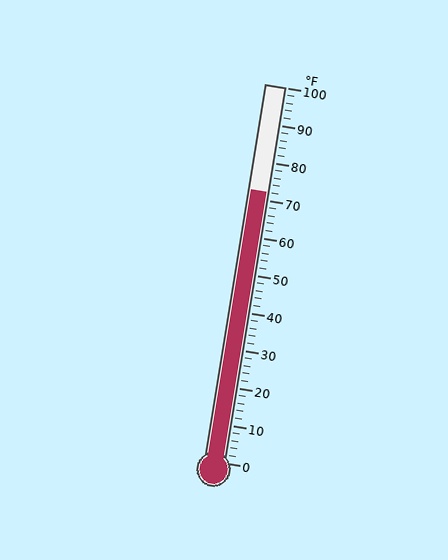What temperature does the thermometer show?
The thermometer shows approximately 72°F.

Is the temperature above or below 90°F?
The temperature is below 90°F.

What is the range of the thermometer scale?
The thermometer scale ranges from 0°F to 100°F.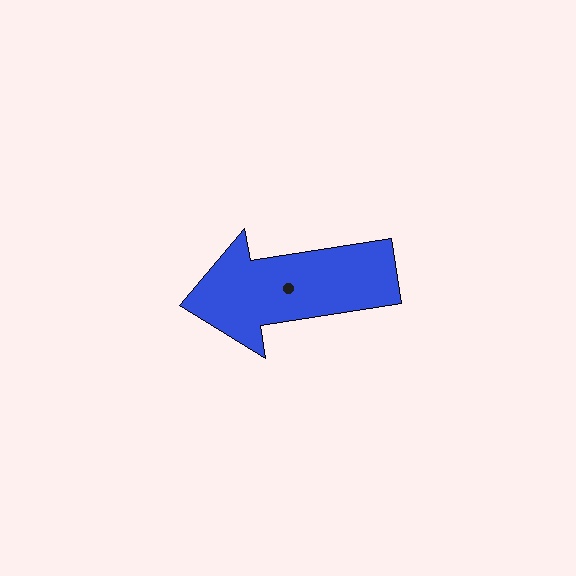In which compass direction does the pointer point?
West.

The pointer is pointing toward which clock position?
Roughly 9 o'clock.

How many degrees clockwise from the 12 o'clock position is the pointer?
Approximately 261 degrees.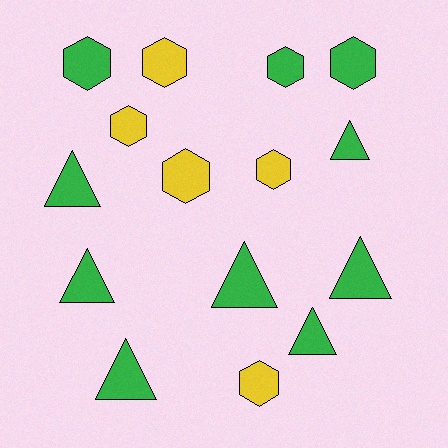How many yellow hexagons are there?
There are 5 yellow hexagons.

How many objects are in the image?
There are 15 objects.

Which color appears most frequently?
Green, with 10 objects.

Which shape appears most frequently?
Hexagon, with 8 objects.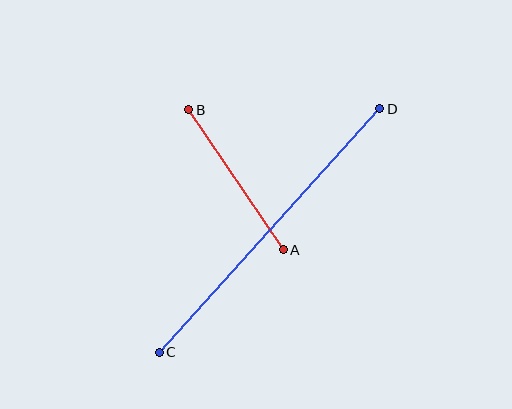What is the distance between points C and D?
The distance is approximately 329 pixels.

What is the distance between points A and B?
The distance is approximately 169 pixels.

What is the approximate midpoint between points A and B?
The midpoint is at approximately (236, 180) pixels.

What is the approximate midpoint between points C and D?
The midpoint is at approximately (269, 231) pixels.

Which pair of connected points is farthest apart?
Points C and D are farthest apart.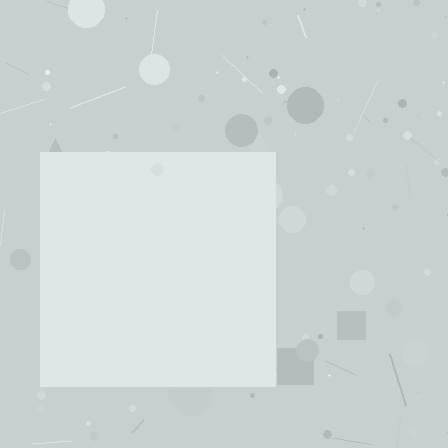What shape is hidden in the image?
A square is hidden in the image.